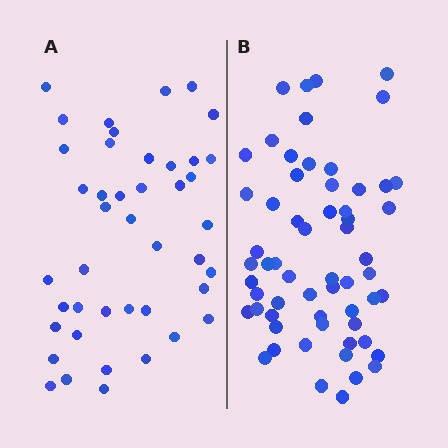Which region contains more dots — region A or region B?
Region B (the right region) has more dots.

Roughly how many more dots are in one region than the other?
Region B has approximately 15 more dots than region A.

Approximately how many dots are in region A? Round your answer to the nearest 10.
About 40 dots. (The exact count is 43, which rounds to 40.)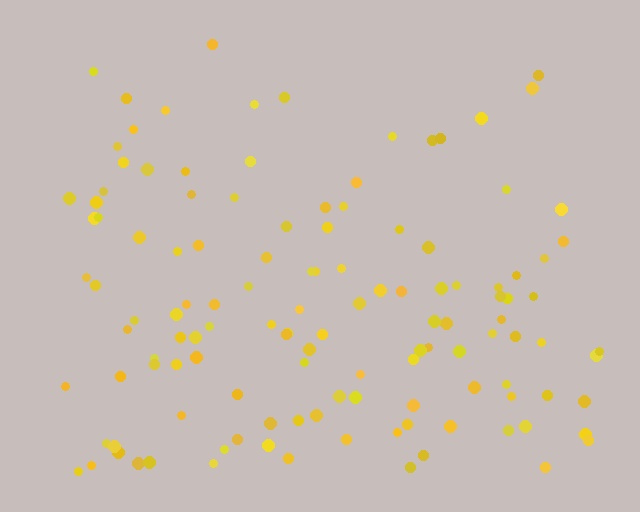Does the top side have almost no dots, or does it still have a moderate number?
Still a moderate number, just noticeably fewer than the bottom.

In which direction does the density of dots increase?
From top to bottom, with the bottom side densest.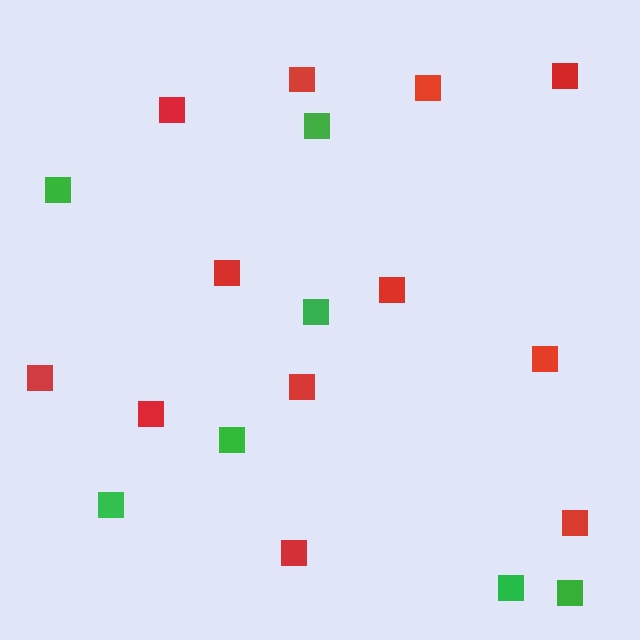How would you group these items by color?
There are 2 groups: one group of red squares (12) and one group of green squares (7).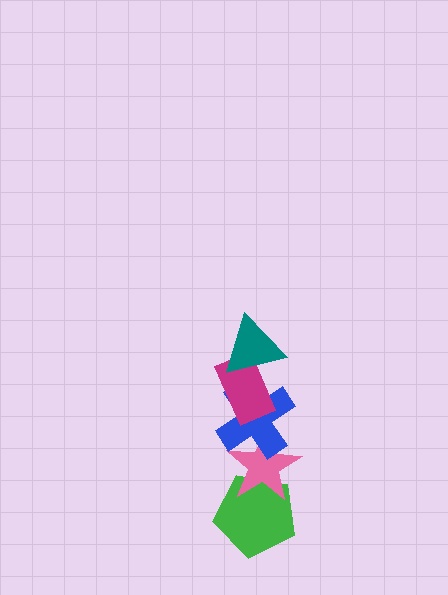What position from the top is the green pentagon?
The green pentagon is 5th from the top.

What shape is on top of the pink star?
The blue cross is on top of the pink star.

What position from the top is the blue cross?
The blue cross is 3rd from the top.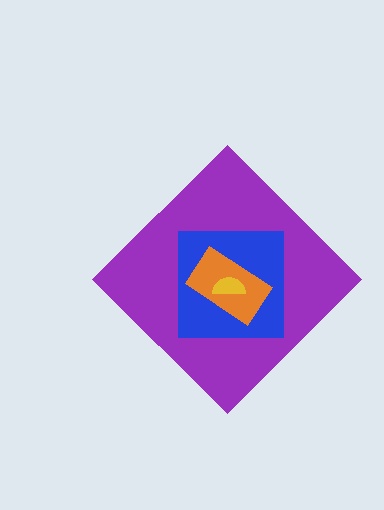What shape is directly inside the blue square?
The orange rectangle.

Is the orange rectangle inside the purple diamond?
Yes.